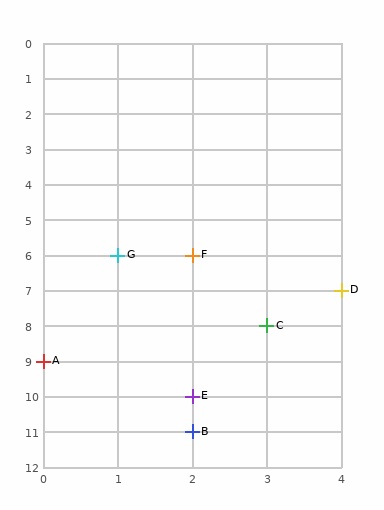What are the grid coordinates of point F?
Point F is at grid coordinates (2, 6).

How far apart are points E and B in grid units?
Points E and B are 1 row apart.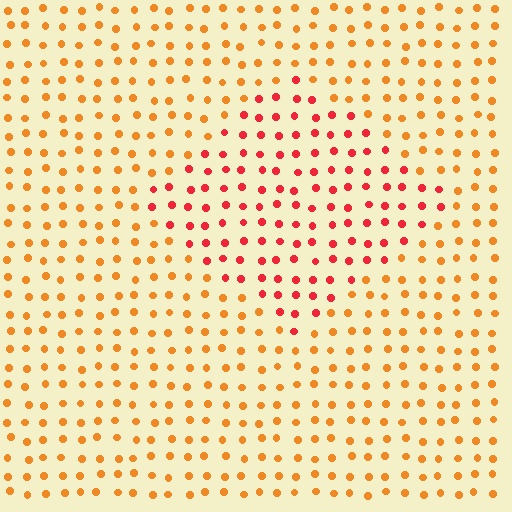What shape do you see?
I see a diamond.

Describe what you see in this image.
The image is filled with small orange elements in a uniform arrangement. A diamond-shaped region is visible where the elements are tinted to a slightly different hue, forming a subtle color boundary.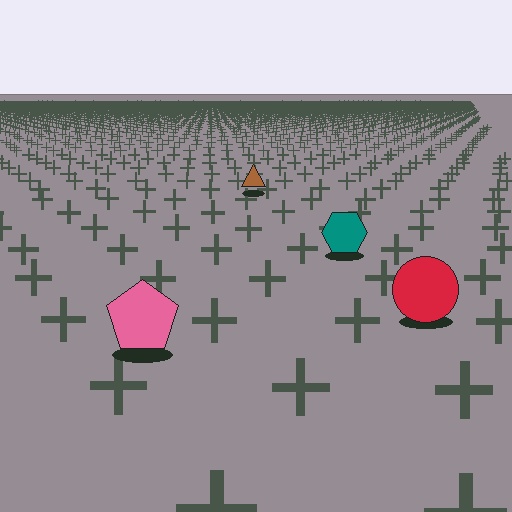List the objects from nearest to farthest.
From nearest to farthest: the pink pentagon, the red circle, the teal hexagon, the brown triangle.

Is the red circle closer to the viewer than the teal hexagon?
Yes. The red circle is closer — you can tell from the texture gradient: the ground texture is coarser near it.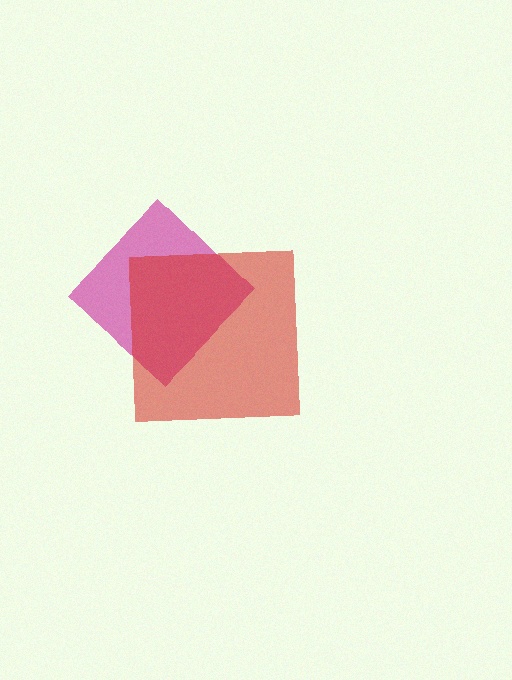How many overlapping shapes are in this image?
There are 2 overlapping shapes in the image.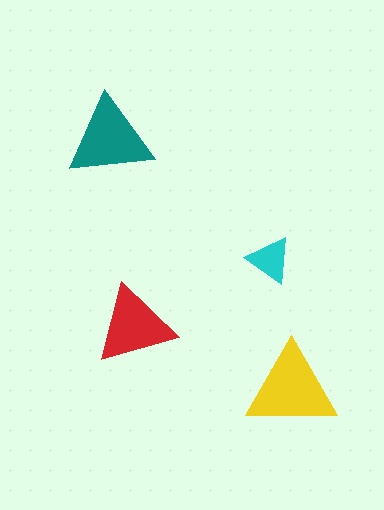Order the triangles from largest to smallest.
the yellow one, the teal one, the red one, the cyan one.